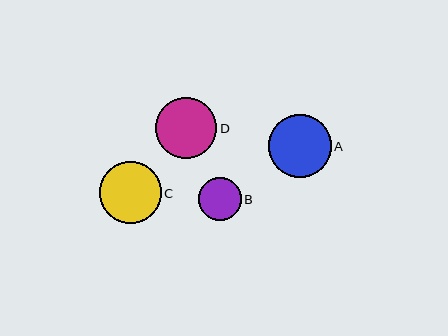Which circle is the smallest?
Circle B is the smallest with a size of approximately 43 pixels.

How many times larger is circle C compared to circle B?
Circle C is approximately 1.4 times the size of circle B.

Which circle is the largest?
Circle A is the largest with a size of approximately 63 pixels.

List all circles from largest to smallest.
From largest to smallest: A, C, D, B.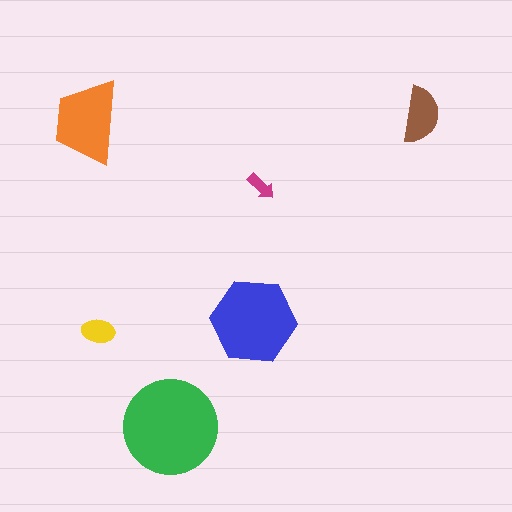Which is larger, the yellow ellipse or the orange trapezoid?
The orange trapezoid.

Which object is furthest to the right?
The brown semicircle is rightmost.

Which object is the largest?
The green circle.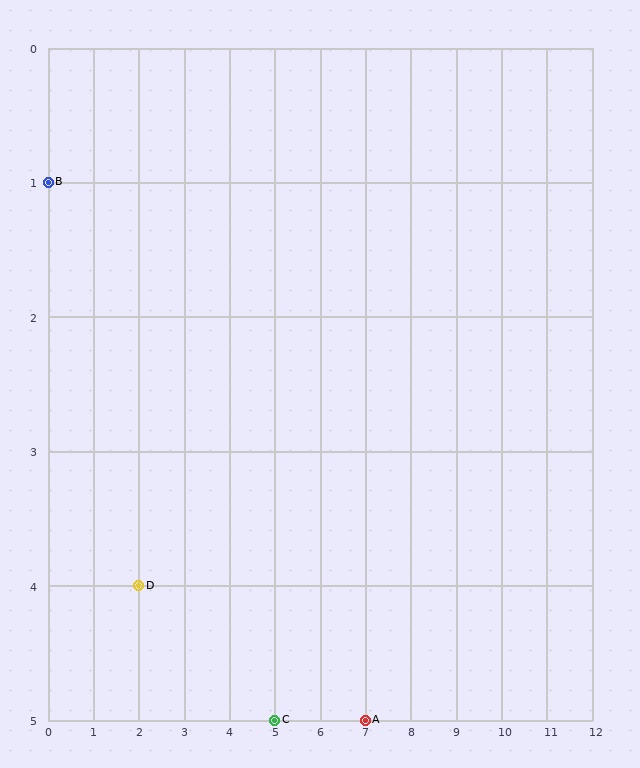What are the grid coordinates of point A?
Point A is at grid coordinates (7, 5).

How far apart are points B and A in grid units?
Points B and A are 7 columns and 4 rows apart (about 8.1 grid units diagonally).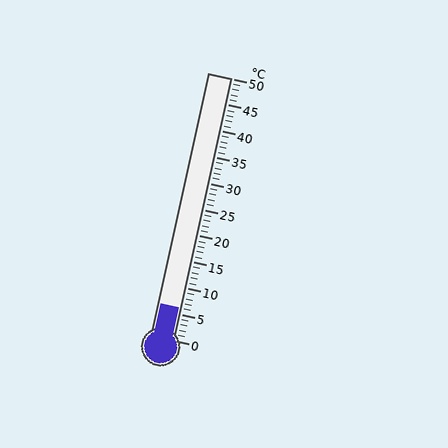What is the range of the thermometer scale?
The thermometer scale ranges from 0°C to 50°C.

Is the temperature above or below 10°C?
The temperature is below 10°C.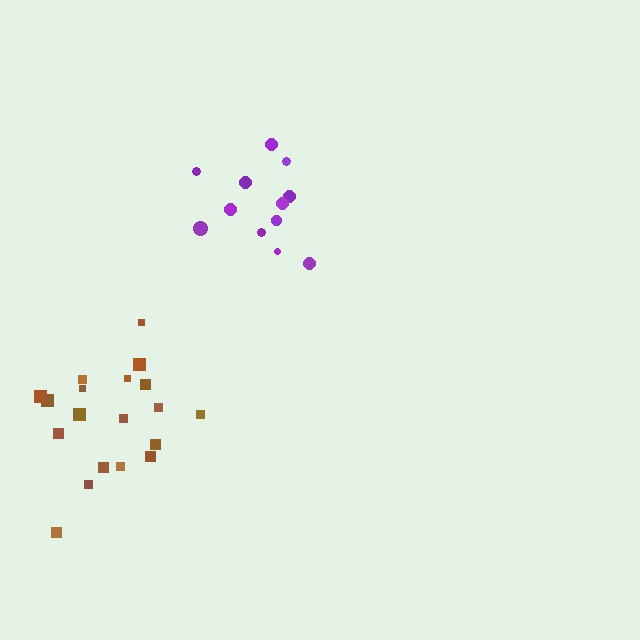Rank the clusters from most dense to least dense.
purple, brown.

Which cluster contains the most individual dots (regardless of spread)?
Brown (19).